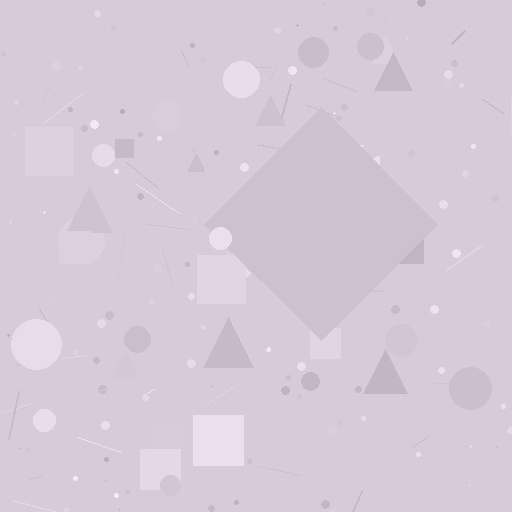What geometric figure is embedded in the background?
A diamond is embedded in the background.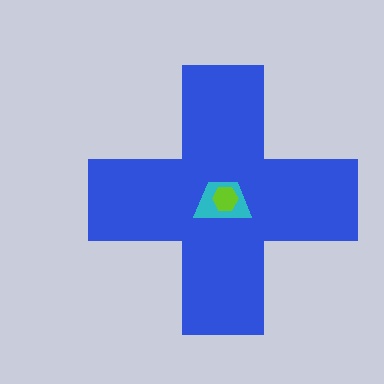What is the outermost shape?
The blue cross.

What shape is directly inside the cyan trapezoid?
The lime hexagon.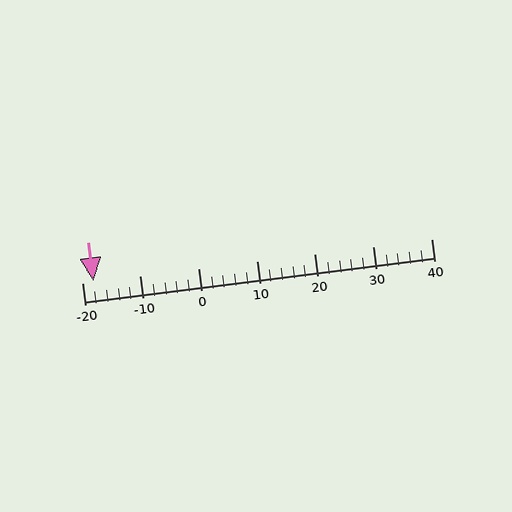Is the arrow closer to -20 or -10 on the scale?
The arrow is closer to -20.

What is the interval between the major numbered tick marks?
The major tick marks are spaced 10 units apart.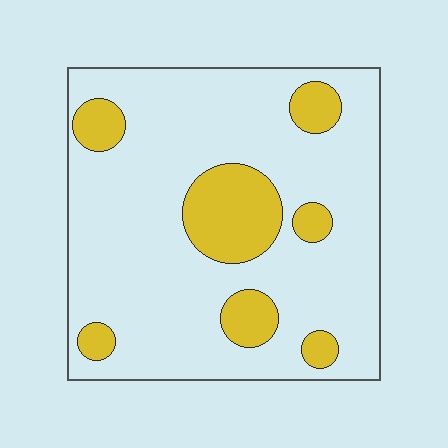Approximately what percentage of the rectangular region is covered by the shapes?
Approximately 20%.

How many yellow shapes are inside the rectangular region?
7.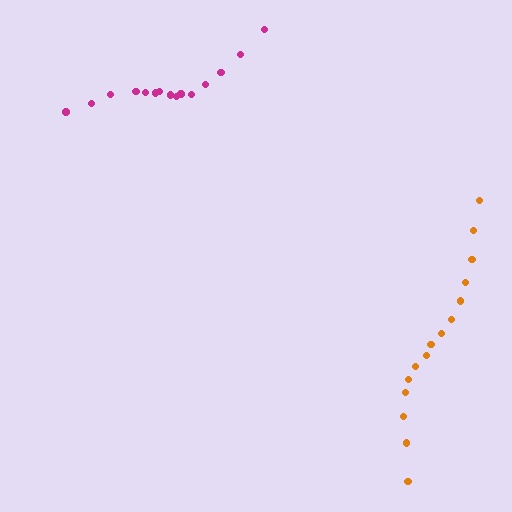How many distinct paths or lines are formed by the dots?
There are 2 distinct paths.